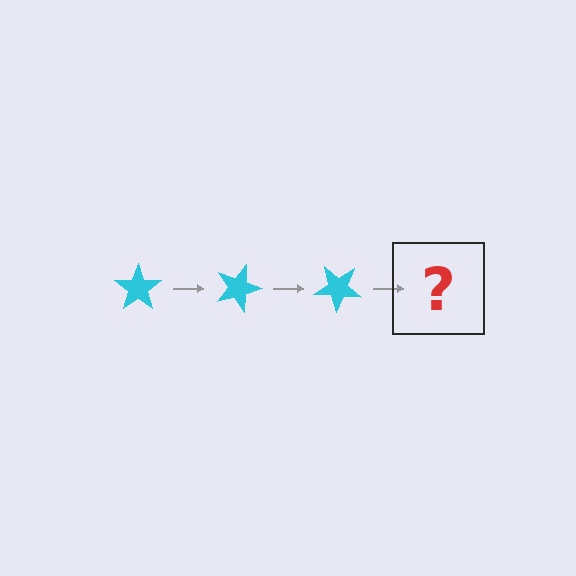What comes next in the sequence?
The next element should be a cyan star rotated 60 degrees.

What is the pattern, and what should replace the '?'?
The pattern is that the star rotates 20 degrees each step. The '?' should be a cyan star rotated 60 degrees.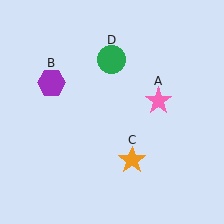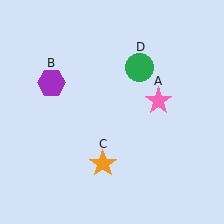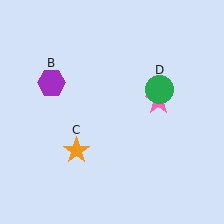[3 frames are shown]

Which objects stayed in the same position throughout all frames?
Pink star (object A) and purple hexagon (object B) remained stationary.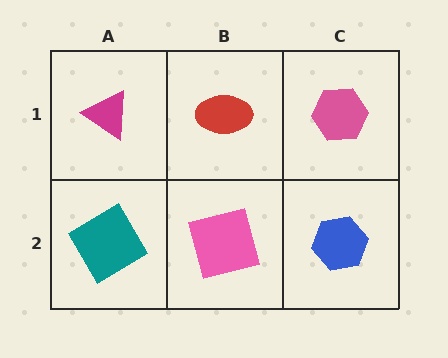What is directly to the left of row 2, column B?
A teal diamond.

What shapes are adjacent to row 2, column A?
A magenta triangle (row 1, column A), a pink square (row 2, column B).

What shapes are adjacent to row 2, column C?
A pink hexagon (row 1, column C), a pink square (row 2, column B).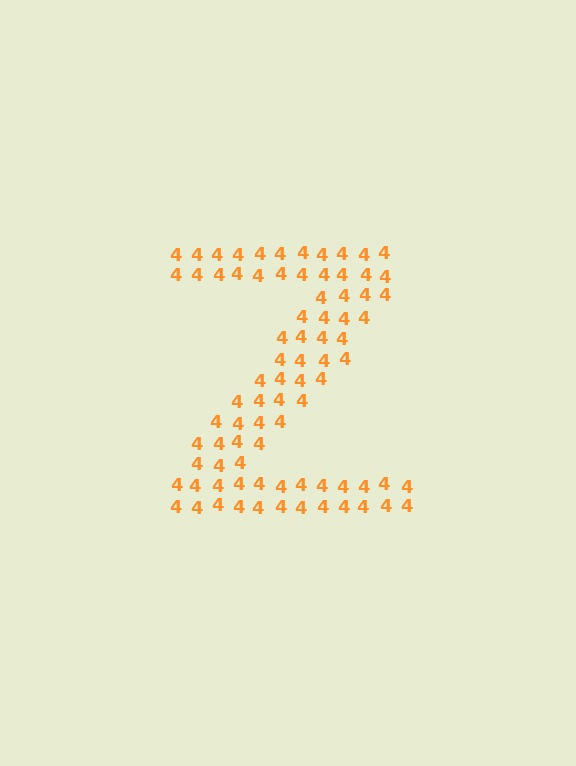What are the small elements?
The small elements are digit 4's.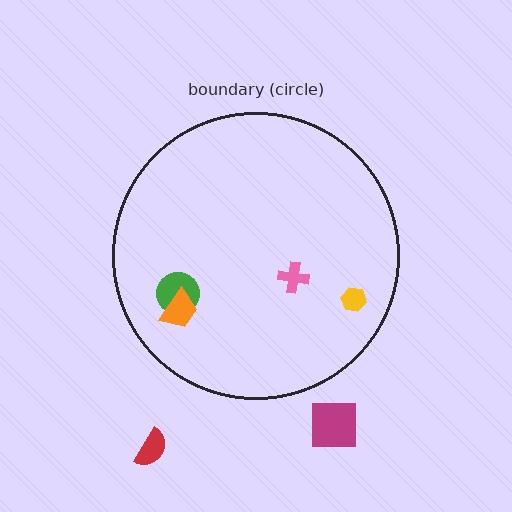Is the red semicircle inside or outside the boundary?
Outside.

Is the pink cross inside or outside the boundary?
Inside.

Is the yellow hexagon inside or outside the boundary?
Inside.